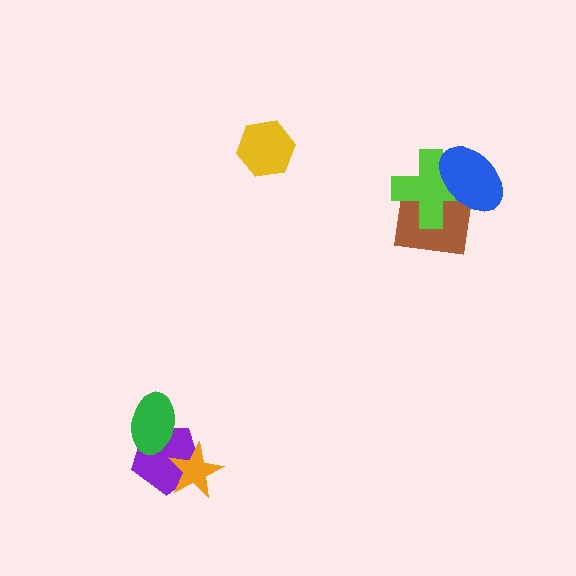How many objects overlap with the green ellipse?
1 object overlaps with the green ellipse.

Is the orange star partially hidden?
No, no other shape covers it.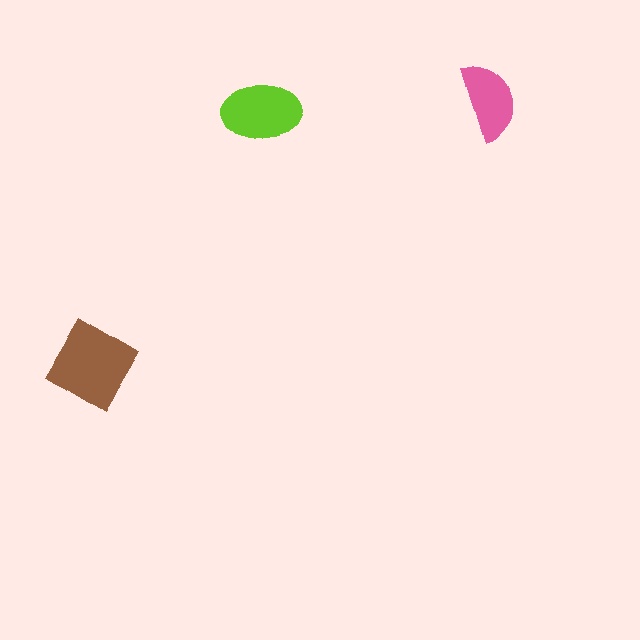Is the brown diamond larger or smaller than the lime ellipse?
Larger.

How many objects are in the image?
There are 3 objects in the image.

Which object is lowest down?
The brown diamond is bottommost.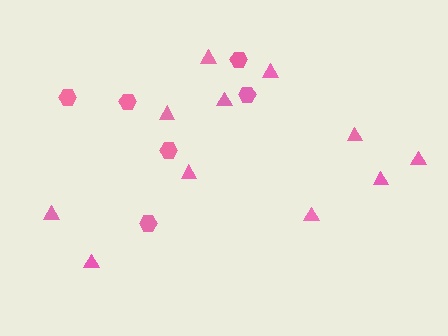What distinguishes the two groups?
There are 2 groups: one group of triangles (11) and one group of hexagons (6).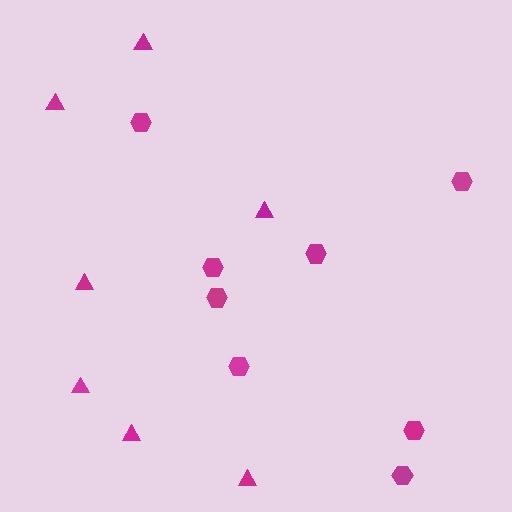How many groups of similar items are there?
There are 2 groups: one group of hexagons (8) and one group of triangles (7).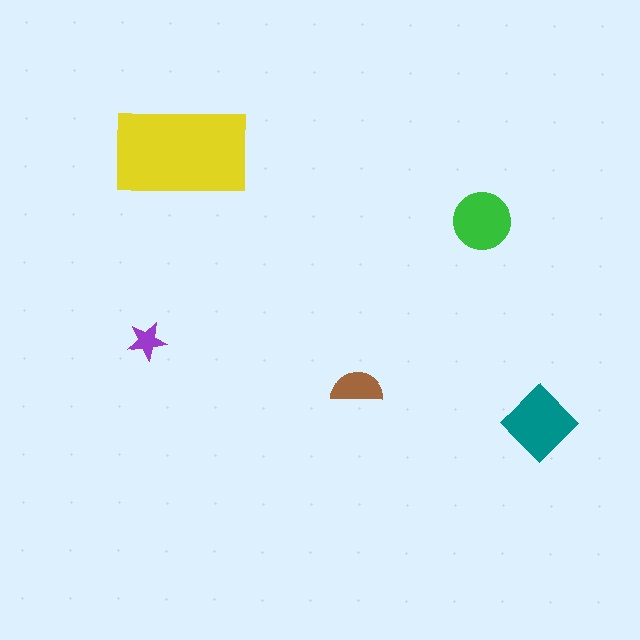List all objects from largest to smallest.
The yellow rectangle, the teal diamond, the green circle, the brown semicircle, the purple star.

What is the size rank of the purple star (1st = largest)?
5th.